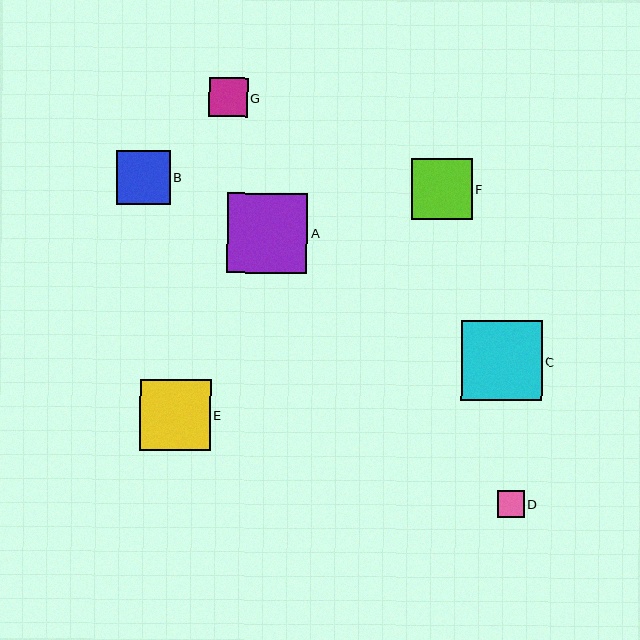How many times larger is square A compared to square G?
Square A is approximately 2.1 times the size of square G.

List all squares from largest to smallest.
From largest to smallest: C, A, E, F, B, G, D.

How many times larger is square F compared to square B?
Square F is approximately 1.1 times the size of square B.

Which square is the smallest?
Square D is the smallest with a size of approximately 27 pixels.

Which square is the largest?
Square C is the largest with a size of approximately 80 pixels.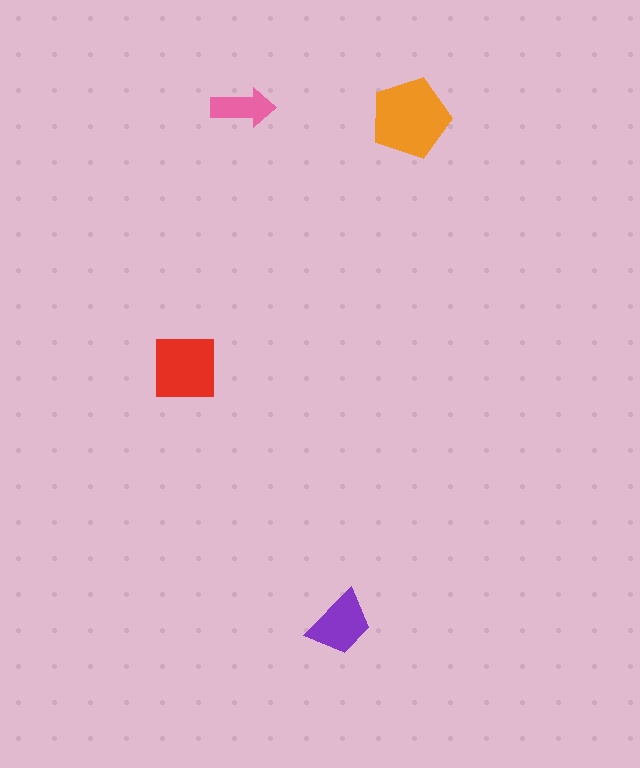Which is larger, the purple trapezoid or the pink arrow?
The purple trapezoid.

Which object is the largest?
The orange pentagon.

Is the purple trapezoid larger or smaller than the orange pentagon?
Smaller.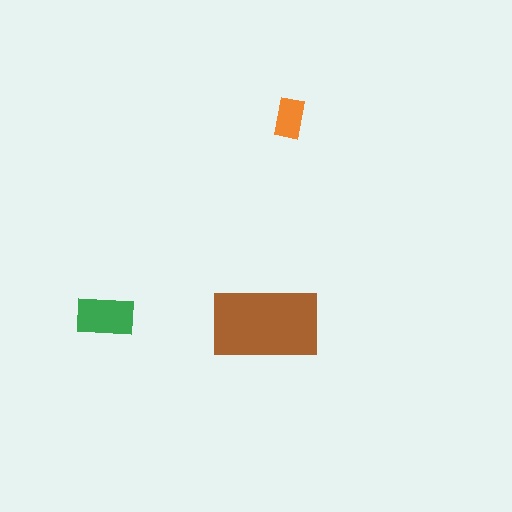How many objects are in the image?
There are 3 objects in the image.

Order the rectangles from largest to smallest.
the brown one, the green one, the orange one.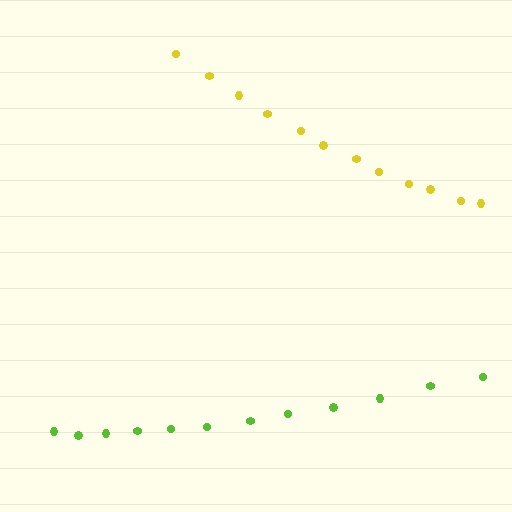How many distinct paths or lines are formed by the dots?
There are 2 distinct paths.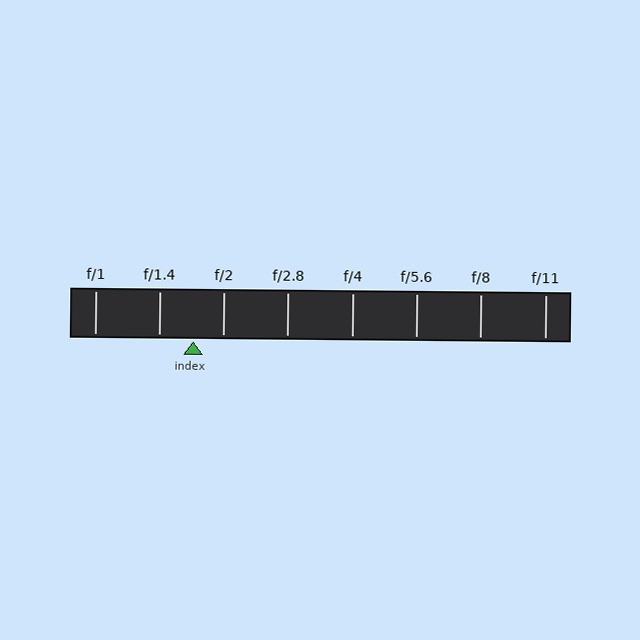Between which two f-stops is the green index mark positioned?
The index mark is between f/1.4 and f/2.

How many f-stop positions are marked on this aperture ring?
There are 8 f-stop positions marked.